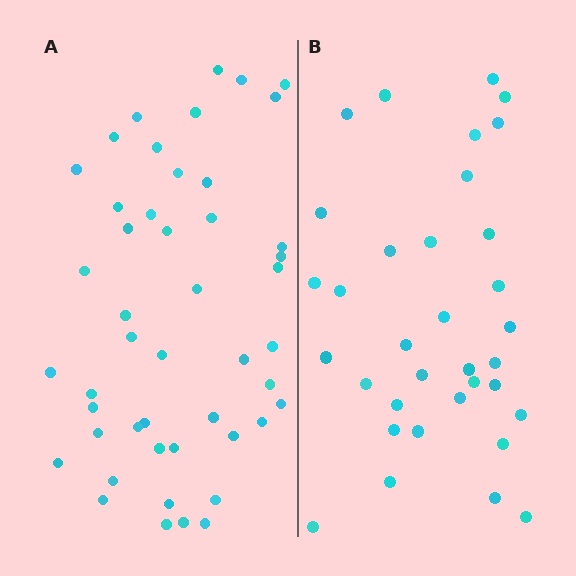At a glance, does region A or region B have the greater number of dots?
Region A (the left region) has more dots.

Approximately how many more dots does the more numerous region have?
Region A has approximately 15 more dots than region B.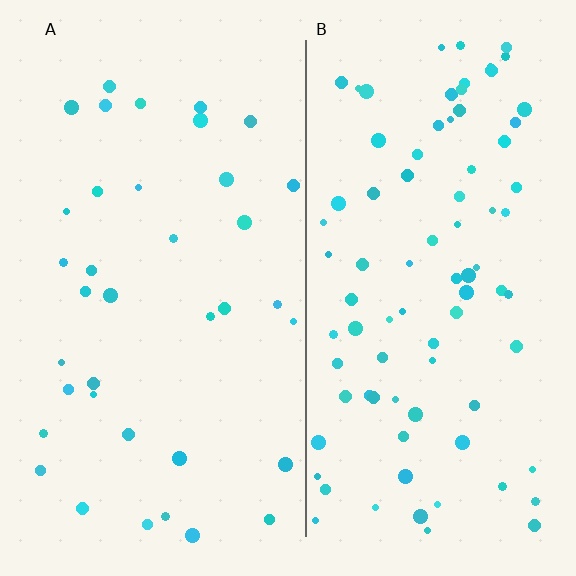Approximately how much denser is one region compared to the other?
Approximately 2.3× — region B over region A.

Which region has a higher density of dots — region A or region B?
B (the right).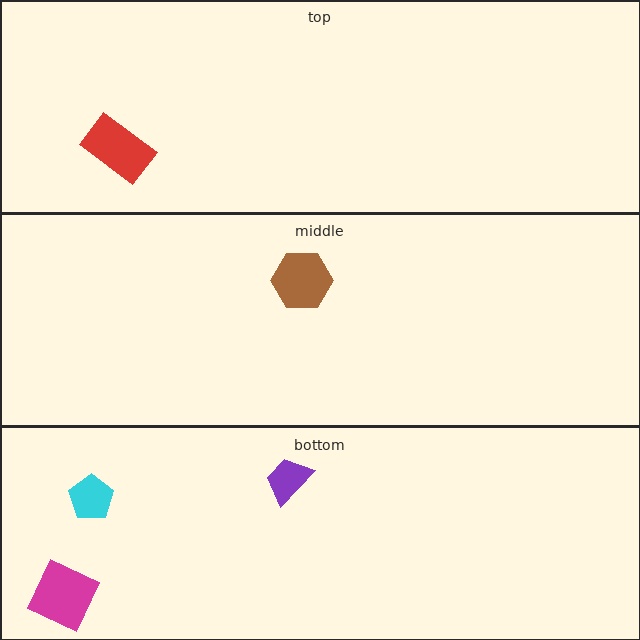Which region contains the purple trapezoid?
The bottom region.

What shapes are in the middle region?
The brown hexagon.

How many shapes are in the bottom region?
3.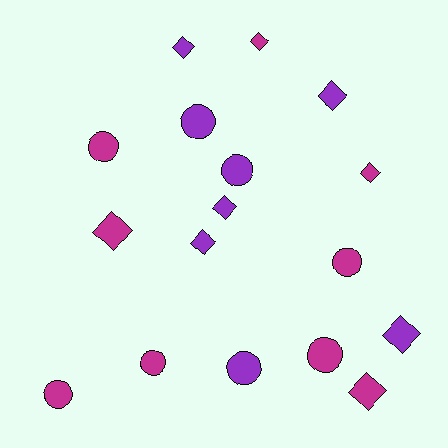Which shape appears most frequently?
Diamond, with 9 objects.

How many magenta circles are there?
There are 5 magenta circles.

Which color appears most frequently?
Magenta, with 9 objects.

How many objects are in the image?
There are 17 objects.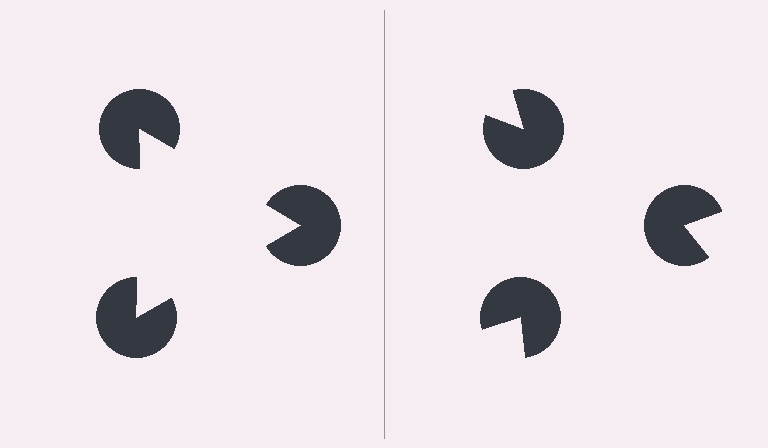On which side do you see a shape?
An illusory triangle appears on the left side. On the right side the wedge cuts are rotated, so no coherent shape forms.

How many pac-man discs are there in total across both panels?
6 — 3 on each side.